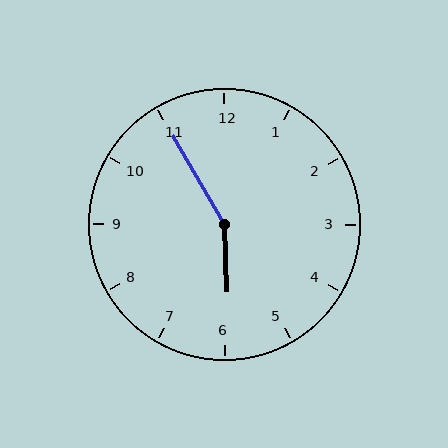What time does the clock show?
5:55.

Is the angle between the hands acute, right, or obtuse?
It is obtuse.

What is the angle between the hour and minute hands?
Approximately 152 degrees.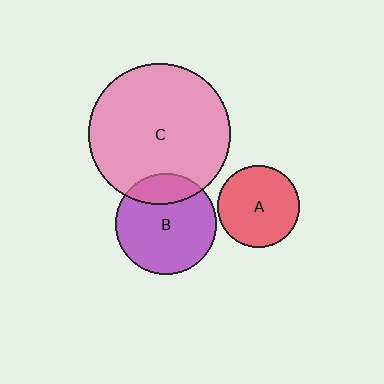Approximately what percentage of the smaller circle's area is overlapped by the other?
Approximately 20%.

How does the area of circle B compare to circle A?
Approximately 1.5 times.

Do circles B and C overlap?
Yes.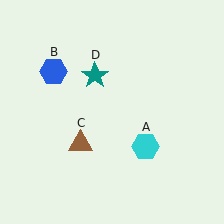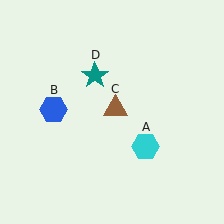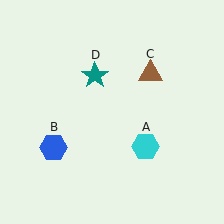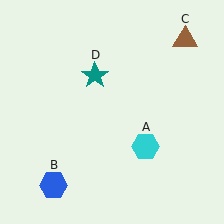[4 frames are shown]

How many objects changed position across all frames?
2 objects changed position: blue hexagon (object B), brown triangle (object C).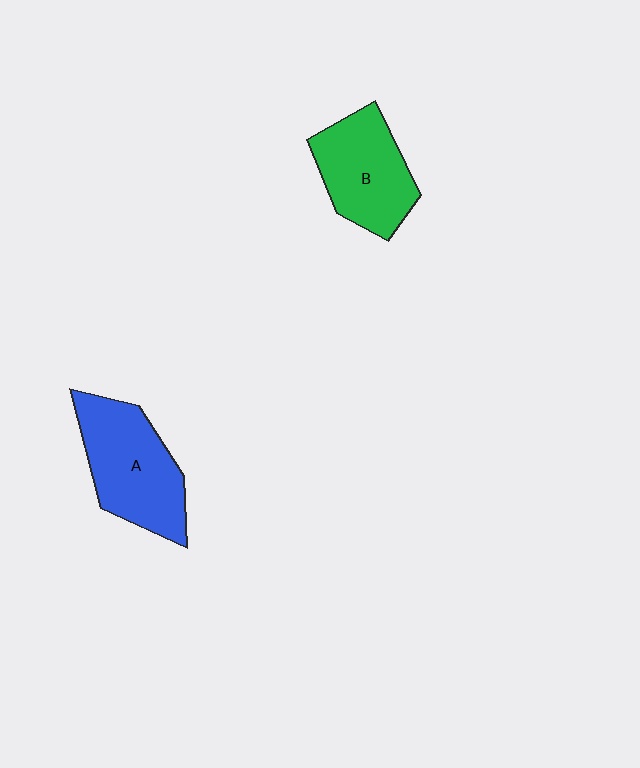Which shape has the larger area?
Shape A (blue).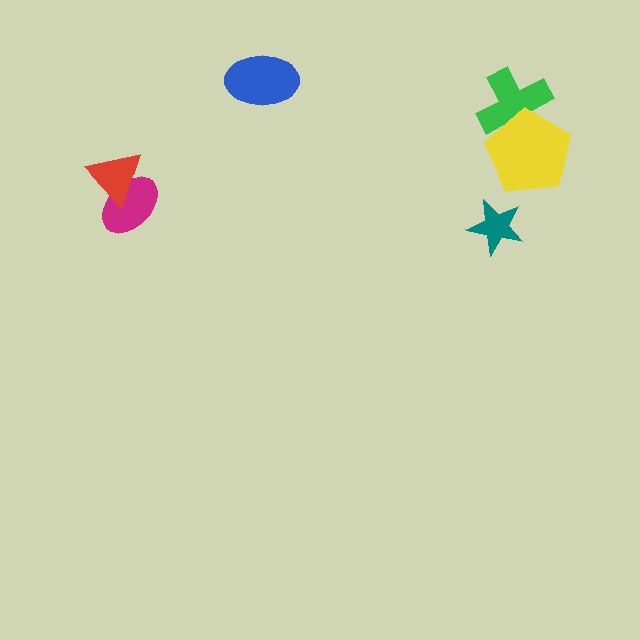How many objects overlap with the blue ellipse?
0 objects overlap with the blue ellipse.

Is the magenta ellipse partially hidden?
Yes, it is partially covered by another shape.